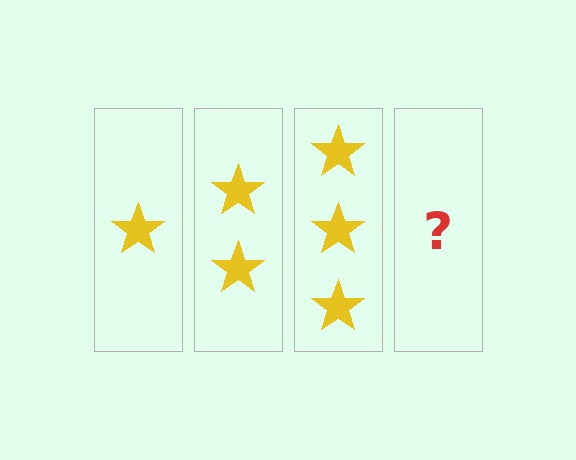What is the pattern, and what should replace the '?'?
The pattern is that each step adds one more star. The '?' should be 4 stars.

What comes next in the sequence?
The next element should be 4 stars.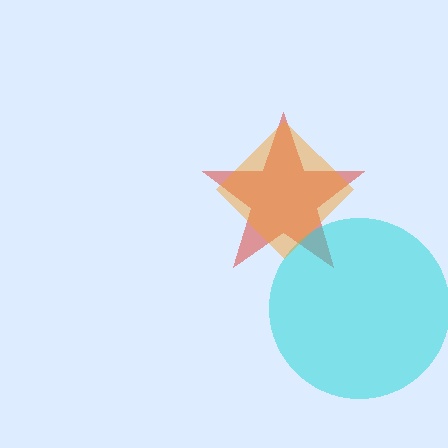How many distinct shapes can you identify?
There are 3 distinct shapes: a red star, a cyan circle, an orange diamond.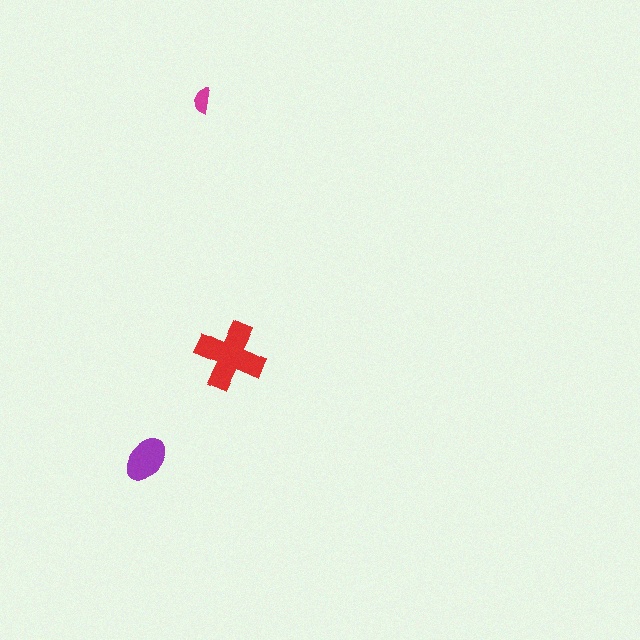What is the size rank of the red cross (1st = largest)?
1st.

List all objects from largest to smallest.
The red cross, the purple ellipse, the magenta semicircle.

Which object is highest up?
The magenta semicircle is topmost.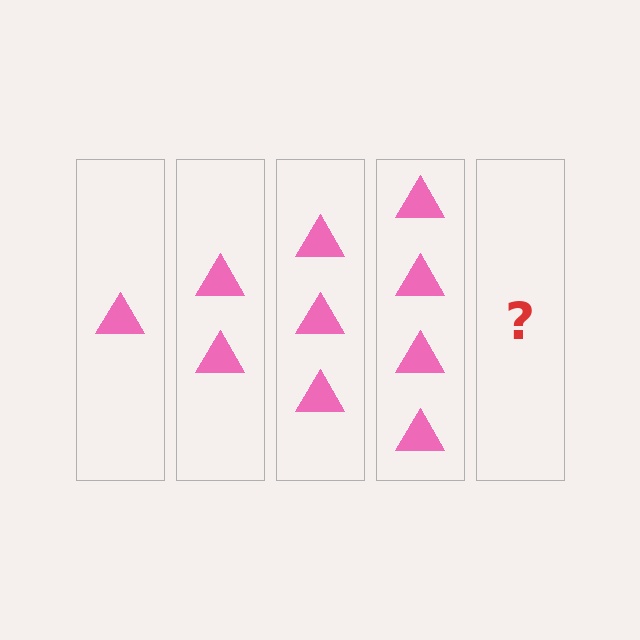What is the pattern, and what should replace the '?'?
The pattern is that each step adds one more triangle. The '?' should be 5 triangles.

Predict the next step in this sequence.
The next step is 5 triangles.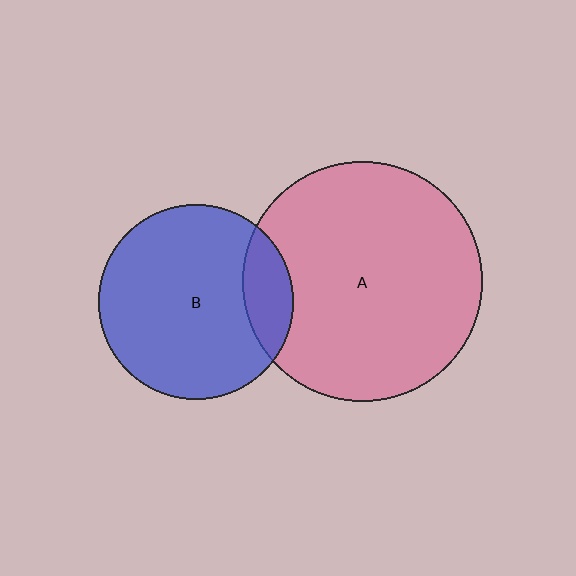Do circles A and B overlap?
Yes.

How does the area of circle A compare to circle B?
Approximately 1.5 times.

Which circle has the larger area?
Circle A (pink).